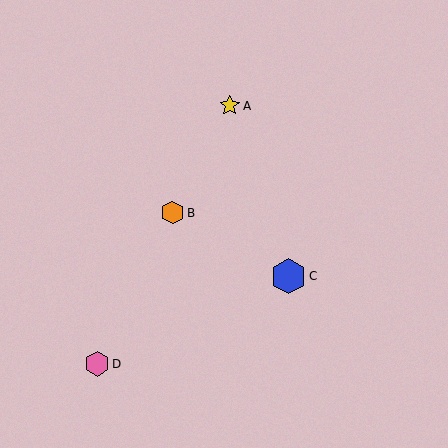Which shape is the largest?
The blue hexagon (labeled C) is the largest.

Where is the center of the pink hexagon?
The center of the pink hexagon is at (97, 364).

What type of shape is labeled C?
Shape C is a blue hexagon.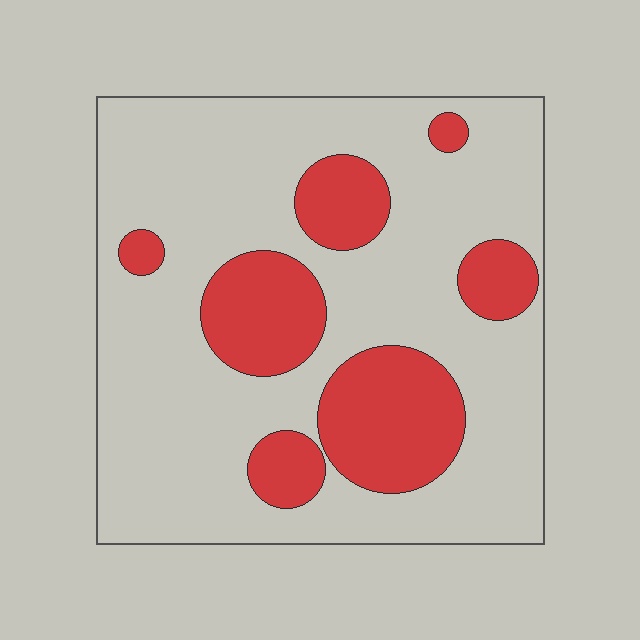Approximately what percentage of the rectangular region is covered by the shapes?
Approximately 25%.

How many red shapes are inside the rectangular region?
7.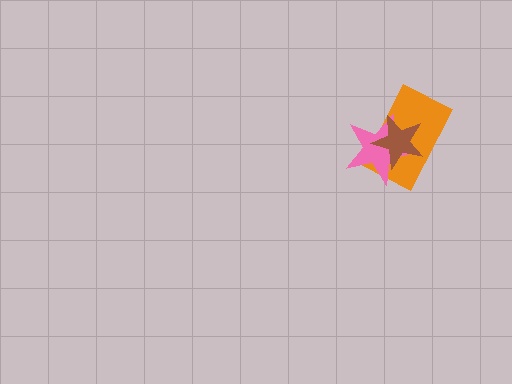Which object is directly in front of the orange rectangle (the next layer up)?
The pink star is directly in front of the orange rectangle.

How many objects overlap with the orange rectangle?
2 objects overlap with the orange rectangle.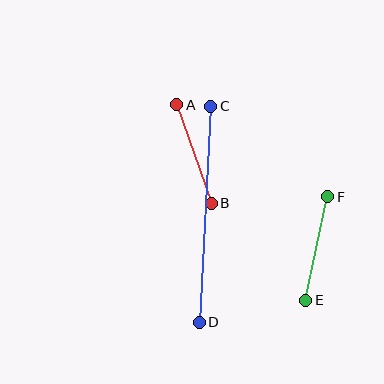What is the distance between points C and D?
The distance is approximately 216 pixels.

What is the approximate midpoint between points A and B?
The midpoint is at approximately (194, 154) pixels.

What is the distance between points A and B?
The distance is approximately 104 pixels.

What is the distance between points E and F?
The distance is approximately 106 pixels.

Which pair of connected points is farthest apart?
Points C and D are farthest apart.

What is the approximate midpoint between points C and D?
The midpoint is at approximately (205, 214) pixels.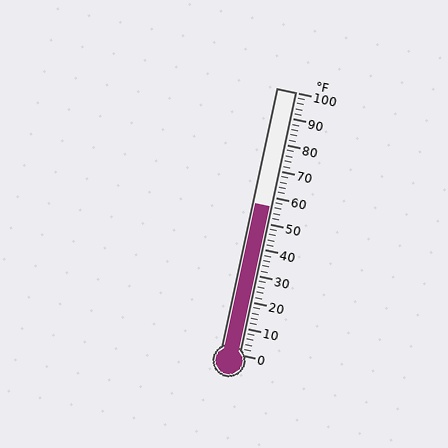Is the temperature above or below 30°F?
The temperature is above 30°F.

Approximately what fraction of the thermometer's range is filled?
The thermometer is filled to approximately 55% of its range.